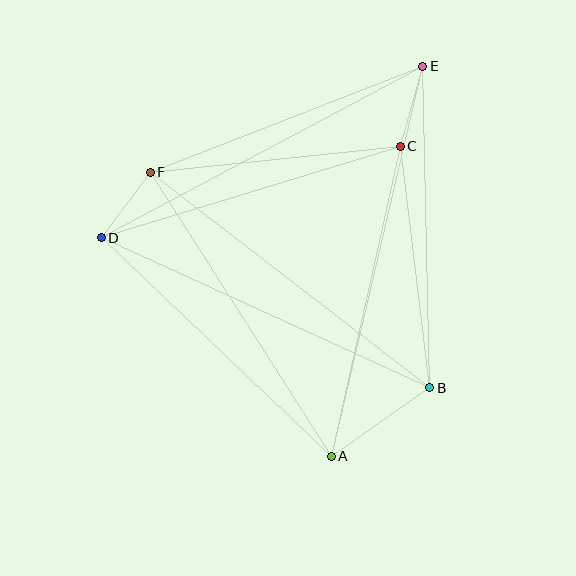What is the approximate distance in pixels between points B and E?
The distance between B and E is approximately 322 pixels.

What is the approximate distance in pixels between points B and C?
The distance between B and C is approximately 243 pixels.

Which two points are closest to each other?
Points D and F are closest to each other.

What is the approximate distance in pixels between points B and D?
The distance between B and D is approximately 361 pixels.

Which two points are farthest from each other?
Points A and E are farthest from each other.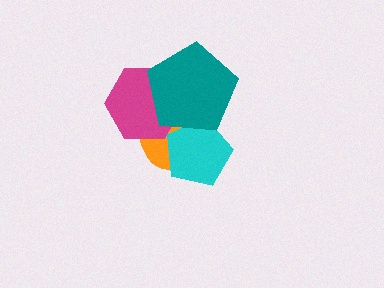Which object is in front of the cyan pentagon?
The teal pentagon is in front of the cyan pentagon.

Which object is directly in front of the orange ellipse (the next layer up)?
The magenta hexagon is directly in front of the orange ellipse.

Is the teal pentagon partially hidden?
No, no other shape covers it.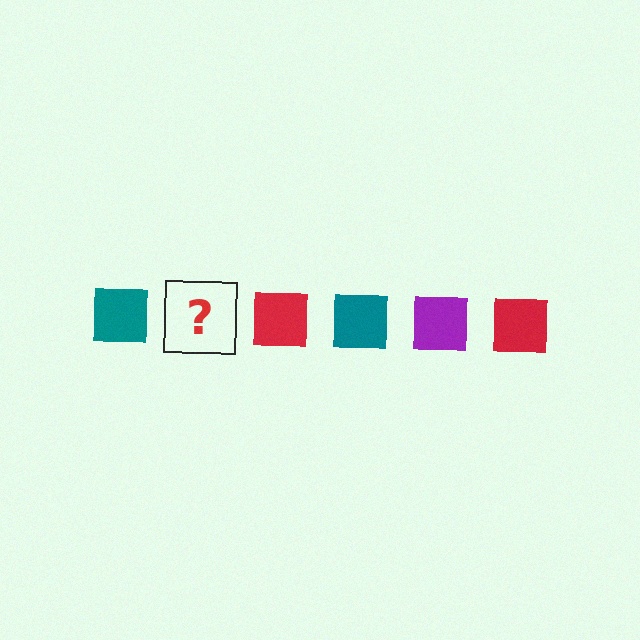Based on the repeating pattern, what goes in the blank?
The blank should be a purple square.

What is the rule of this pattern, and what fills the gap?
The rule is that the pattern cycles through teal, purple, red squares. The gap should be filled with a purple square.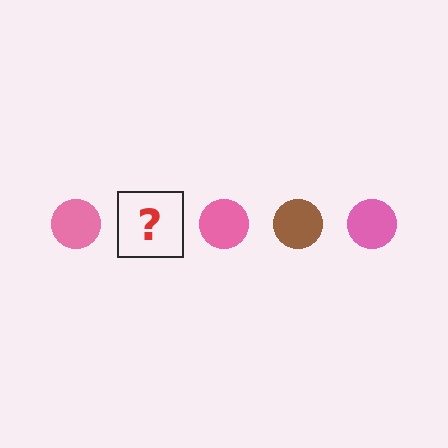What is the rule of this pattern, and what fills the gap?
The rule is that the pattern cycles through pink, brown circles. The gap should be filled with a brown circle.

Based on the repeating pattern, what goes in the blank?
The blank should be a brown circle.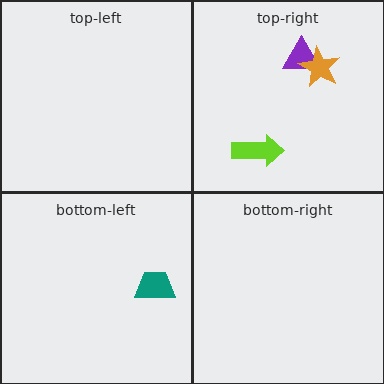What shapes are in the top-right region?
The purple triangle, the orange star, the lime arrow.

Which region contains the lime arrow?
The top-right region.